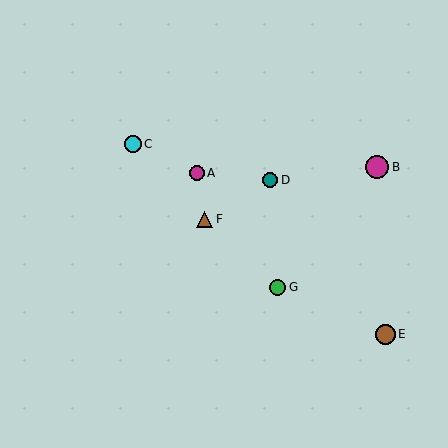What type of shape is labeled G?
Shape G is a green circle.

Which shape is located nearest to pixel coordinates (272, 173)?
The teal circle (labeled D) at (270, 180) is nearest to that location.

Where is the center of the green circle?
The center of the green circle is at (278, 288).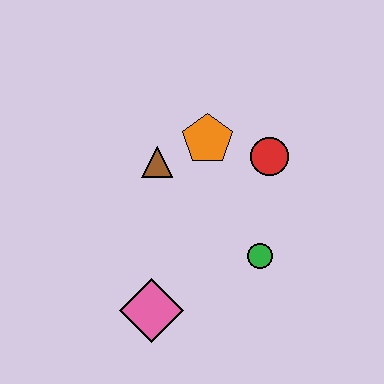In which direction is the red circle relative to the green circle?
The red circle is above the green circle.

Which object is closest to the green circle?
The red circle is closest to the green circle.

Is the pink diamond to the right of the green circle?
No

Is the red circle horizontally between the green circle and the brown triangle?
No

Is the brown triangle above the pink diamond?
Yes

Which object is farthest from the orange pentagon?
The pink diamond is farthest from the orange pentagon.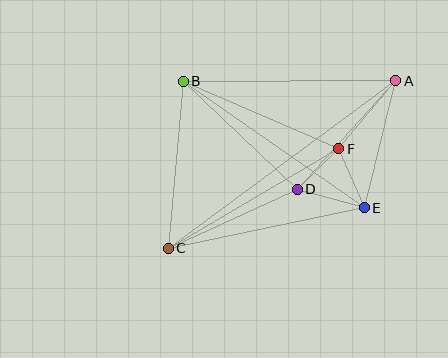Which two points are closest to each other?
Points D and F are closest to each other.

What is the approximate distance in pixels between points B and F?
The distance between B and F is approximately 169 pixels.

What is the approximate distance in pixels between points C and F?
The distance between C and F is approximately 197 pixels.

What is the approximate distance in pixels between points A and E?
The distance between A and E is approximately 131 pixels.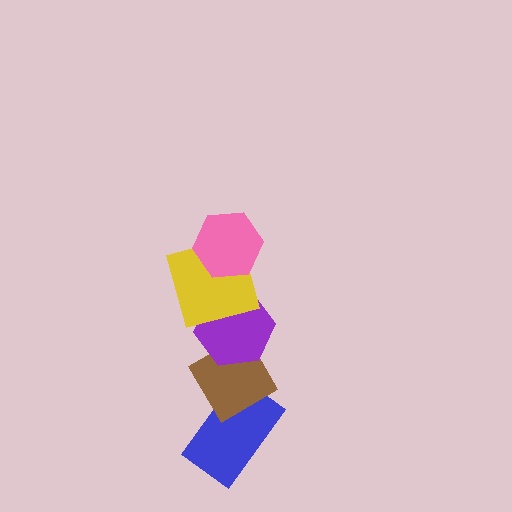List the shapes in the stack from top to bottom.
From top to bottom: the pink hexagon, the yellow square, the purple hexagon, the brown diamond, the blue rectangle.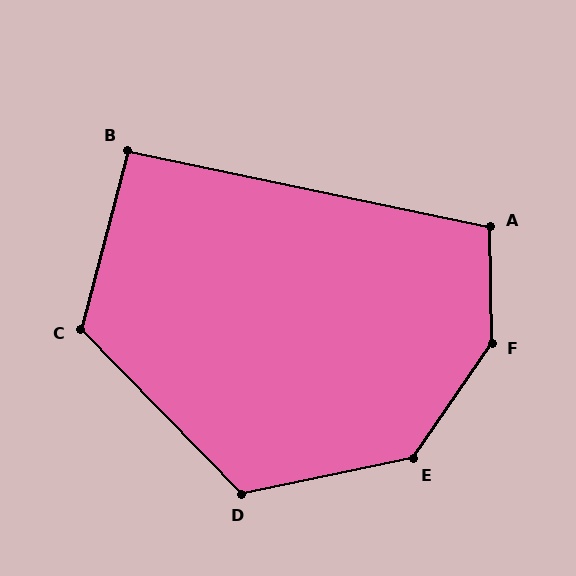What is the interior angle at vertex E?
Approximately 136 degrees (obtuse).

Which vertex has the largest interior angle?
F, at approximately 145 degrees.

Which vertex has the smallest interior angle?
B, at approximately 93 degrees.